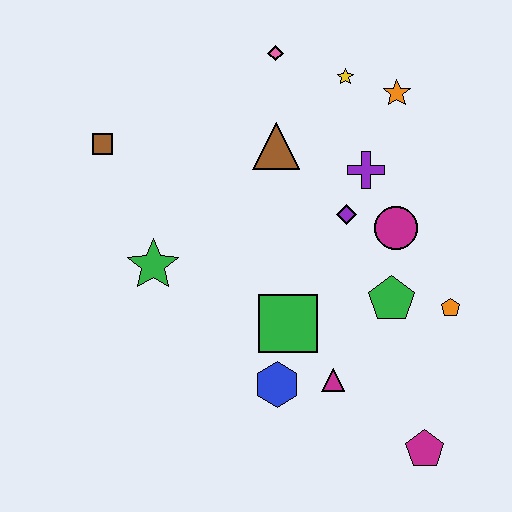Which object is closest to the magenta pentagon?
The magenta triangle is closest to the magenta pentagon.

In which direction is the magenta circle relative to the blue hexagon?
The magenta circle is above the blue hexagon.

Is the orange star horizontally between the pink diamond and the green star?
No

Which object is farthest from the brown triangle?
The magenta pentagon is farthest from the brown triangle.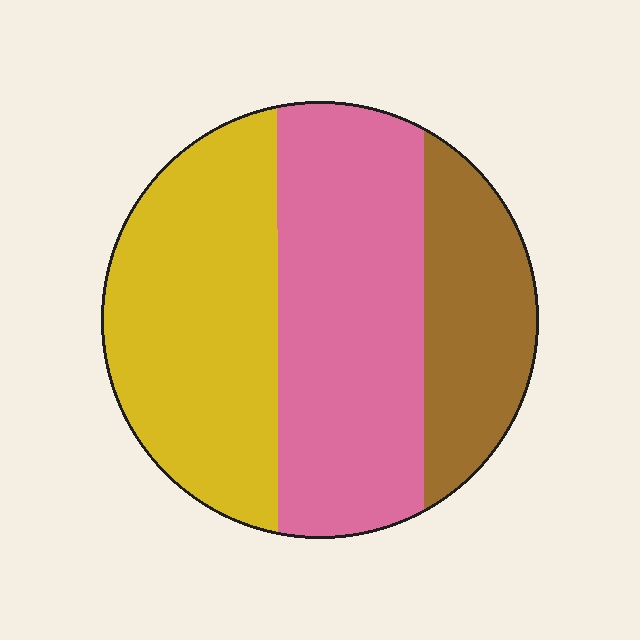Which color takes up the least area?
Brown, at roughly 20%.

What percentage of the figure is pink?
Pink takes up about two fifths (2/5) of the figure.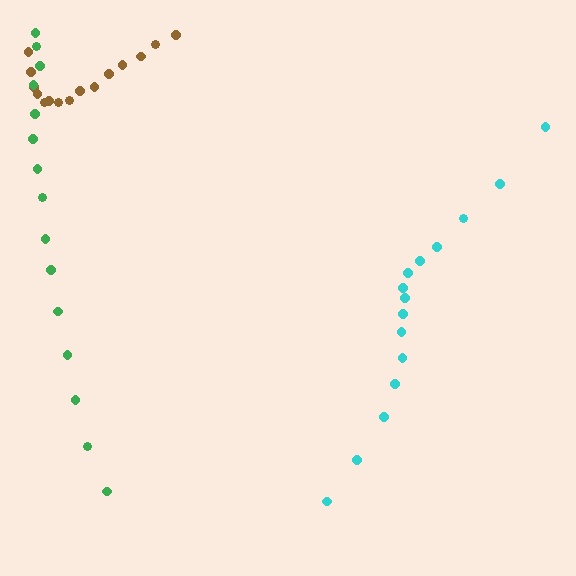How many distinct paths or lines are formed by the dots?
There are 3 distinct paths.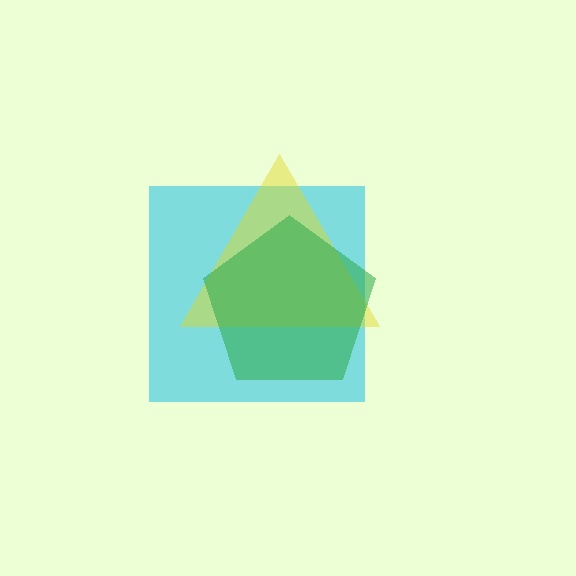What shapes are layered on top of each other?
The layered shapes are: a cyan square, a yellow triangle, a green pentagon.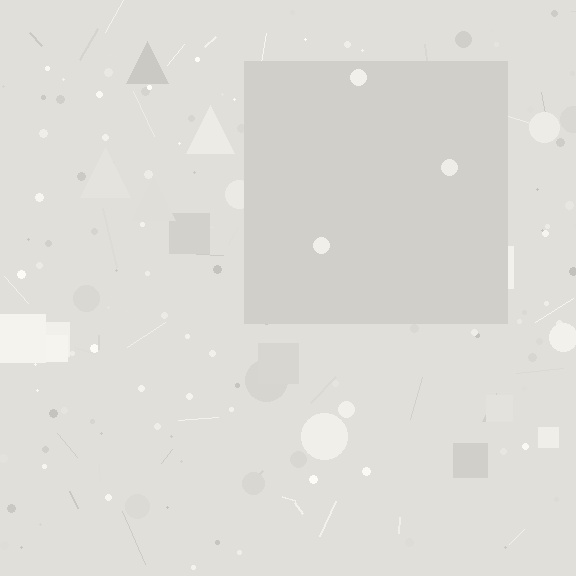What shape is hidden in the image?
A square is hidden in the image.